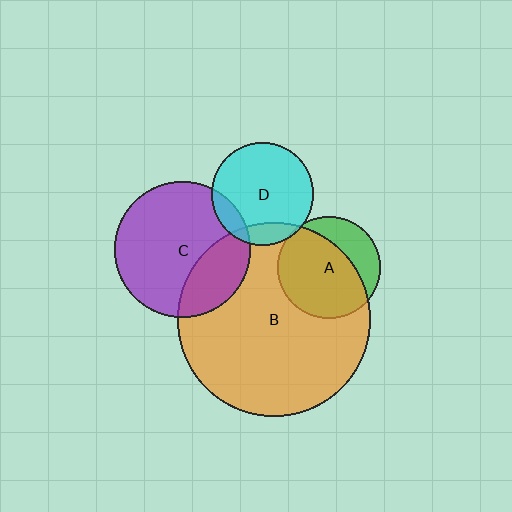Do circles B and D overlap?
Yes.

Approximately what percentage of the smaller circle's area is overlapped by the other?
Approximately 15%.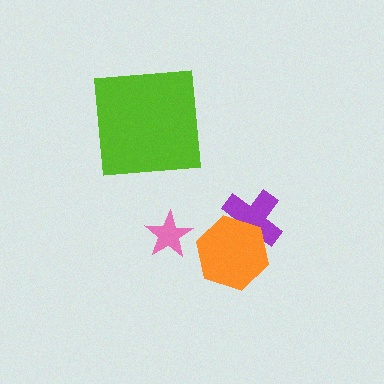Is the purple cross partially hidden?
Yes, it is partially covered by another shape.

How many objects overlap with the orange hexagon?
1 object overlaps with the orange hexagon.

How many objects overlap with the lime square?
0 objects overlap with the lime square.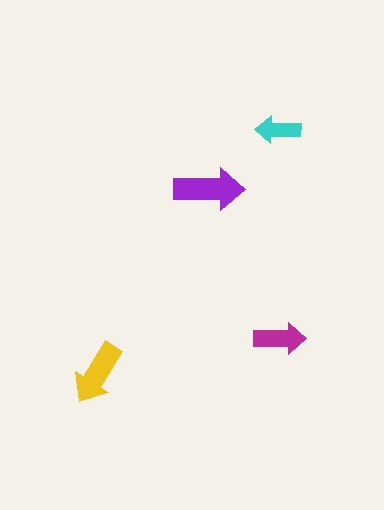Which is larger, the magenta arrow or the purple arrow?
The purple one.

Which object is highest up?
The cyan arrow is topmost.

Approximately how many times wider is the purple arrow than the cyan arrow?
About 1.5 times wider.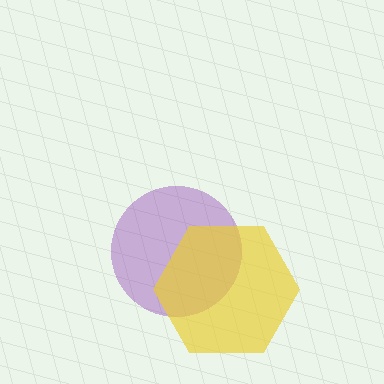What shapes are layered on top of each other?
The layered shapes are: a purple circle, a yellow hexagon.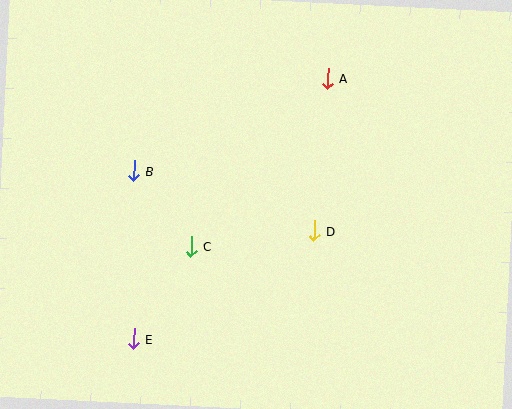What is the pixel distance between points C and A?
The distance between C and A is 216 pixels.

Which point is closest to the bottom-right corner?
Point D is closest to the bottom-right corner.